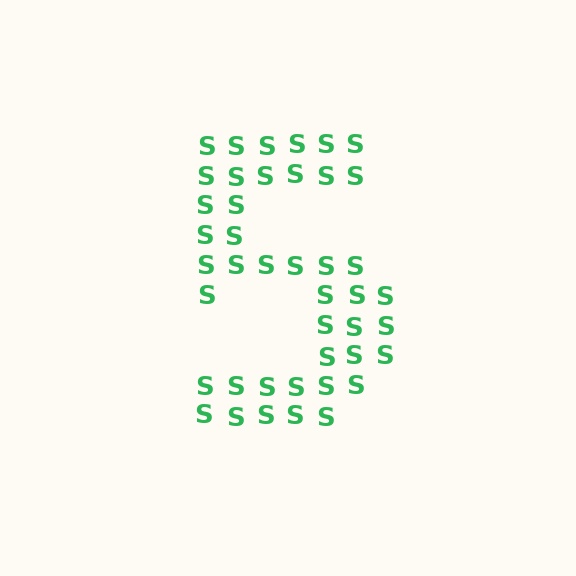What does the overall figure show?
The overall figure shows the digit 5.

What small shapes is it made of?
It is made of small letter S's.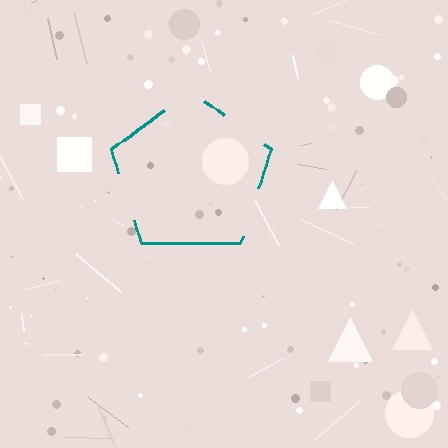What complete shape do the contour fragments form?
The contour fragments form a pentagon.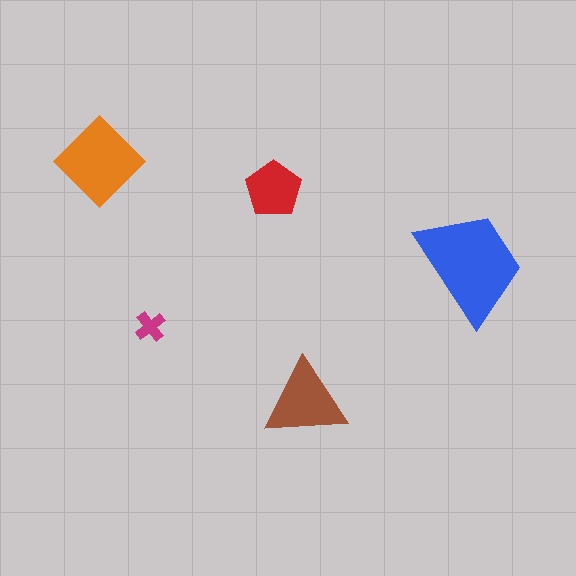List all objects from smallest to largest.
The magenta cross, the red pentagon, the brown triangle, the orange diamond, the blue trapezoid.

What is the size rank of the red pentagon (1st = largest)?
4th.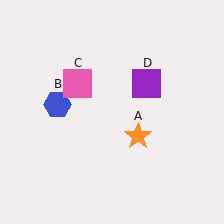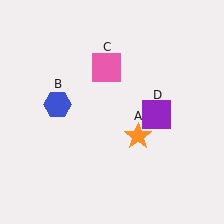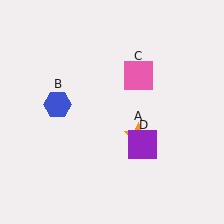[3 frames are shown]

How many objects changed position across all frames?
2 objects changed position: pink square (object C), purple square (object D).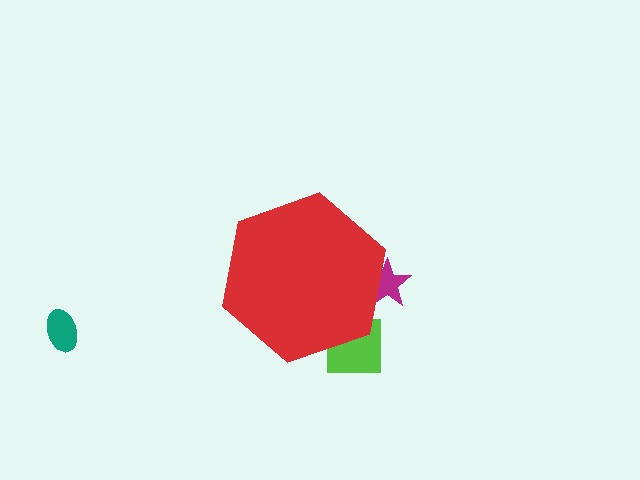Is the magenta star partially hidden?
Yes, the magenta star is partially hidden behind the red hexagon.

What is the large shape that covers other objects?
A red hexagon.